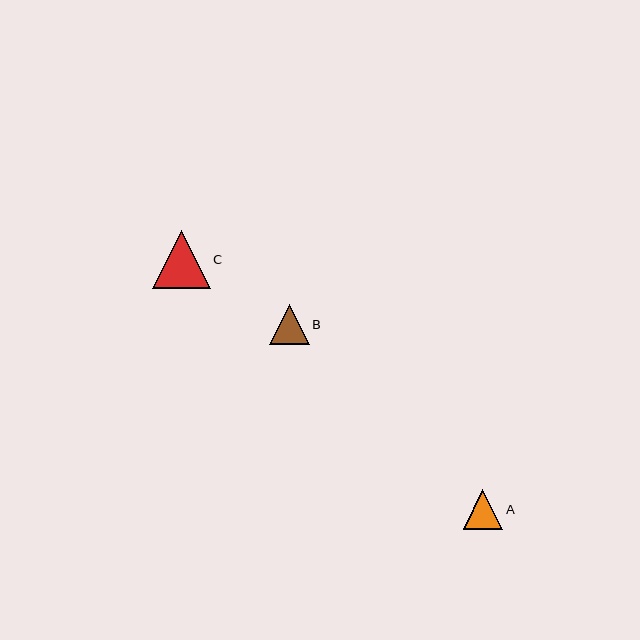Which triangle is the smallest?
Triangle A is the smallest with a size of approximately 40 pixels.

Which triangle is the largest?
Triangle C is the largest with a size of approximately 58 pixels.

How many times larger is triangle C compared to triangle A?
Triangle C is approximately 1.5 times the size of triangle A.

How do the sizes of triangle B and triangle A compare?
Triangle B and triangle A are approximately the same size.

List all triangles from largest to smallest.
From largest to smallest: C, B, A.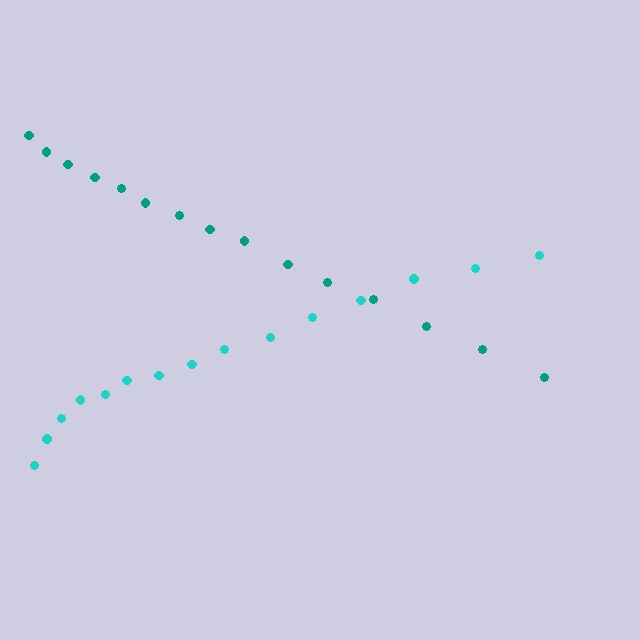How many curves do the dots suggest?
There are 2 distinct paths.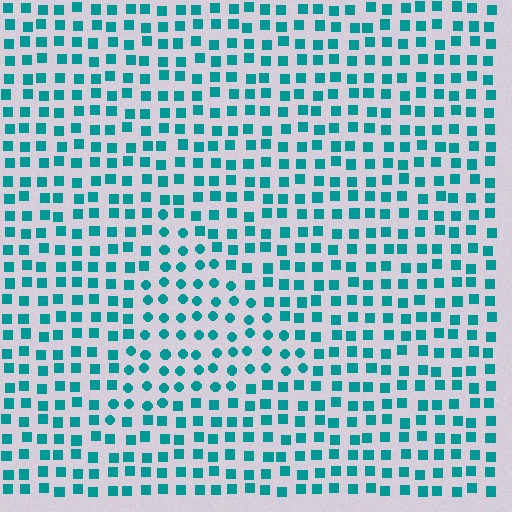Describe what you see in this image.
The image is filled with small teal elements arranged in a uniform grid. A triangle-shaped region contains circles, while the surrounding area contains squares. The boundary is defined purely by the change in element shape.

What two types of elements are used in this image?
The image uses circles inside the triangle region and squares outside it.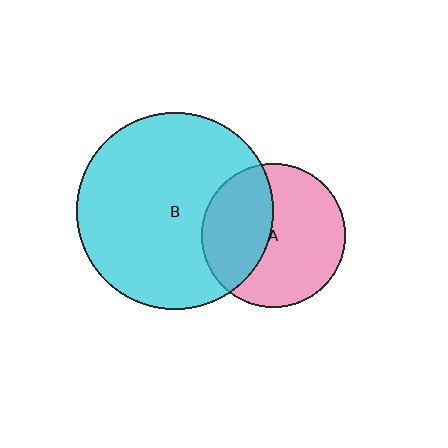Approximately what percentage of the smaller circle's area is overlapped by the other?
Approximately 40%.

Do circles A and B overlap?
Yes.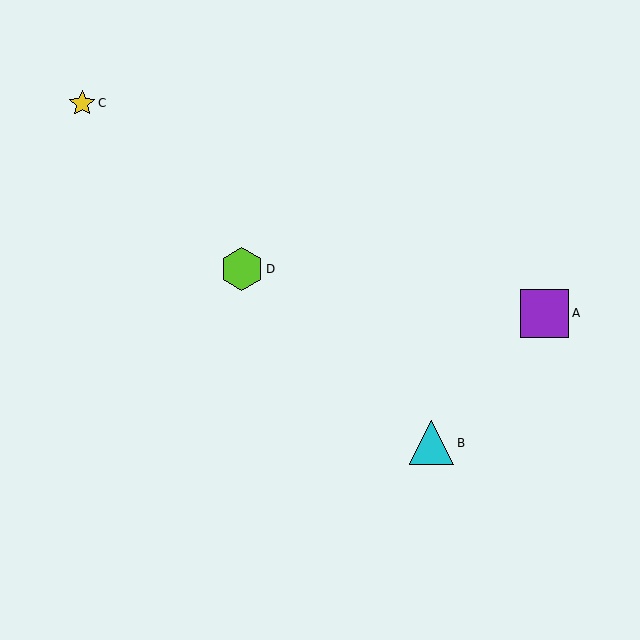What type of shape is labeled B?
Shape B is a cyan triangle.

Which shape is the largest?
The purple square (labeled A) is the largest.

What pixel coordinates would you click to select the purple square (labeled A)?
Click at (545, 313) to select the purple square A.